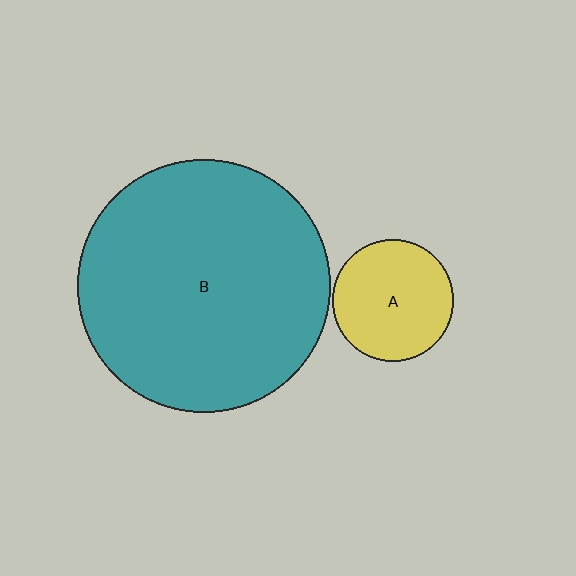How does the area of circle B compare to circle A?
Approximately 4.3 times.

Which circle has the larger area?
Circle B (teal).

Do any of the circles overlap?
No, none of the circles overlap.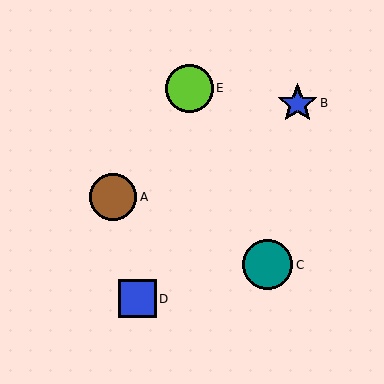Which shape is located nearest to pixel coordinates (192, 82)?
The lime circle (labeled E) at (190, 88) is nearest to that location.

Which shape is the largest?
The teal circle (labeled C) is the largest.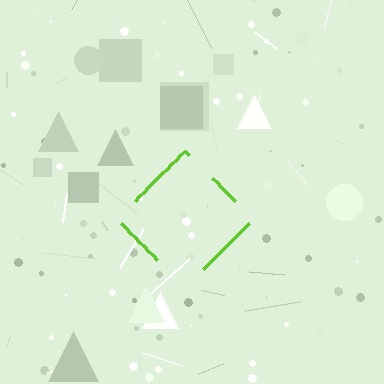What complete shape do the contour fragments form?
The contour fragments form a diamond.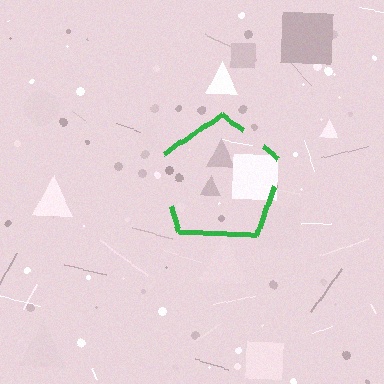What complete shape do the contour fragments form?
The contour fragments form a pentagon.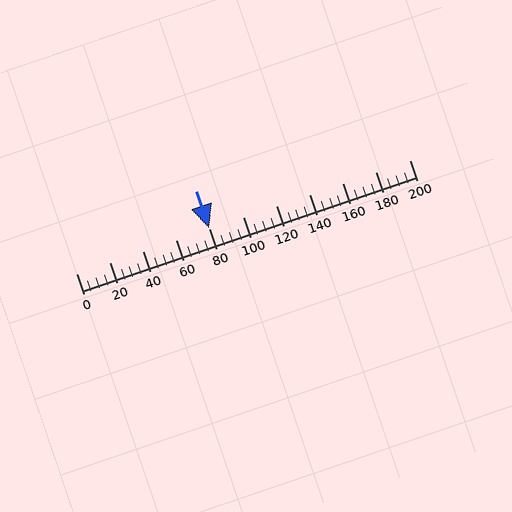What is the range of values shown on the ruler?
The ruler shows values from 0 to 200.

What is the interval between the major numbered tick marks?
The major tick marks are spaced 20 units apart.